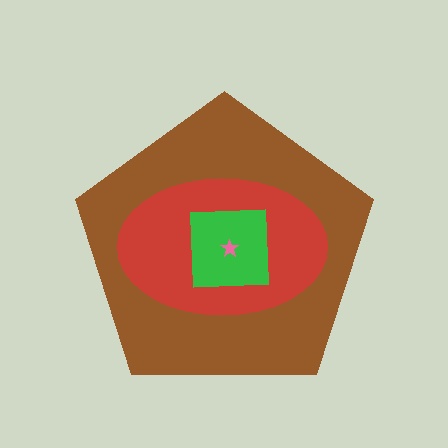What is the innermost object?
The pink star.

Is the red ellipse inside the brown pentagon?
Yes.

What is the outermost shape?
The brown pentagon.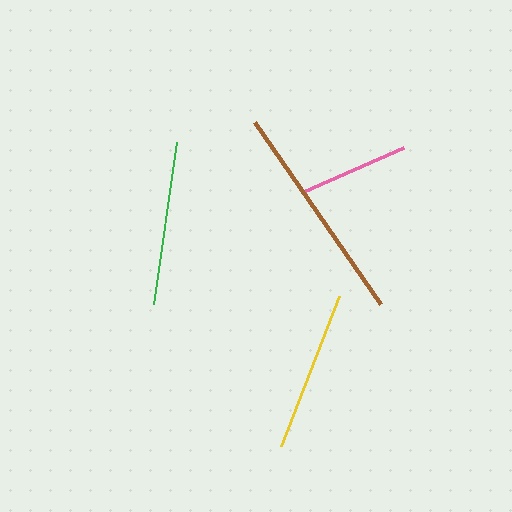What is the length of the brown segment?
The brown segment is approximately 221 pixels long.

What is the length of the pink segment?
The pink segment is approximately 110 pixels long.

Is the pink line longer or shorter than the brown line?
The brown line is longer than the pink line.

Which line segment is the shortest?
The pink line is the shortest at approximately 110 pixels.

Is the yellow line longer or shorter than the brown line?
The brown line is longer than the yellow line.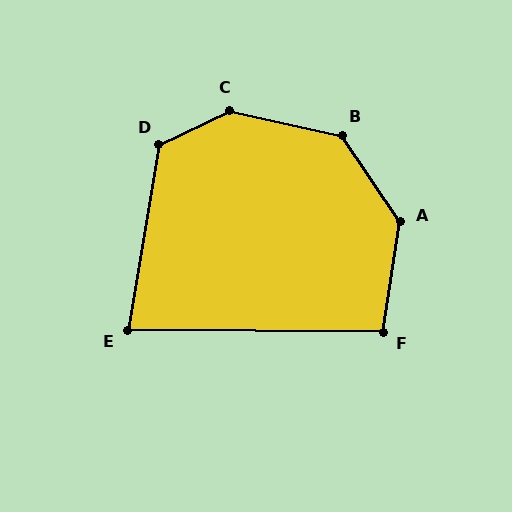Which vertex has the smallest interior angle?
E, at approximately 81 degrees.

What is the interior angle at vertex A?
Approximately 137 degrees (obtuse).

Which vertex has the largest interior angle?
C, at approximately 142 degrees.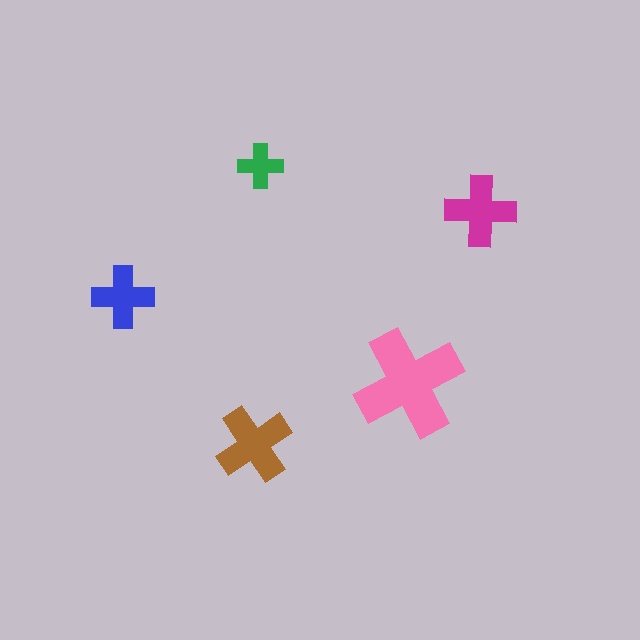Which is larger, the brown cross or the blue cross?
The brown one.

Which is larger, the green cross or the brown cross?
The brown one.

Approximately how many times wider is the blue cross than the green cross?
About 1.5 times wider.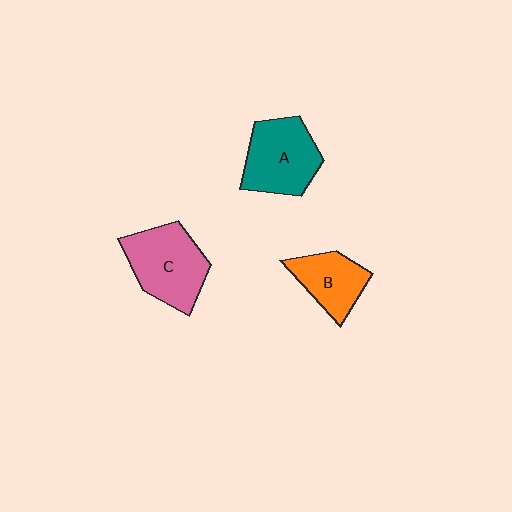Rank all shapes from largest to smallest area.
From largest to smallest: C (pink), A (teal), B (orange).